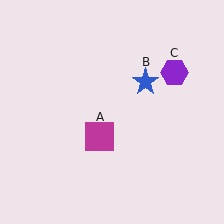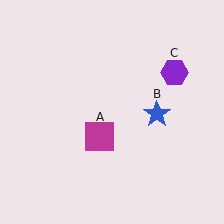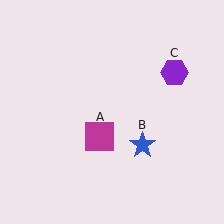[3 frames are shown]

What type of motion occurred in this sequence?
The blue star (object B) rotated clockwise around the center of the scene.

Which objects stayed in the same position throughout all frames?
Magenta square (object A) and purple hexagon (object C) remained stationary.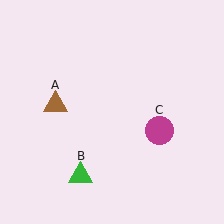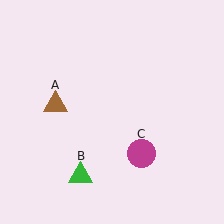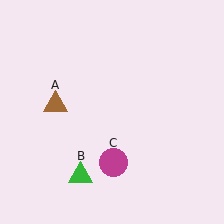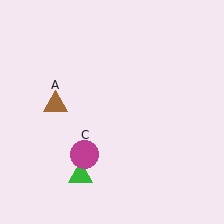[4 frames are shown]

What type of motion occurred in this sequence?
The magenta circle (object C) rotated clockwise around the center of the scene.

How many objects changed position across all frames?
1 object changed position: magenta circle (object C).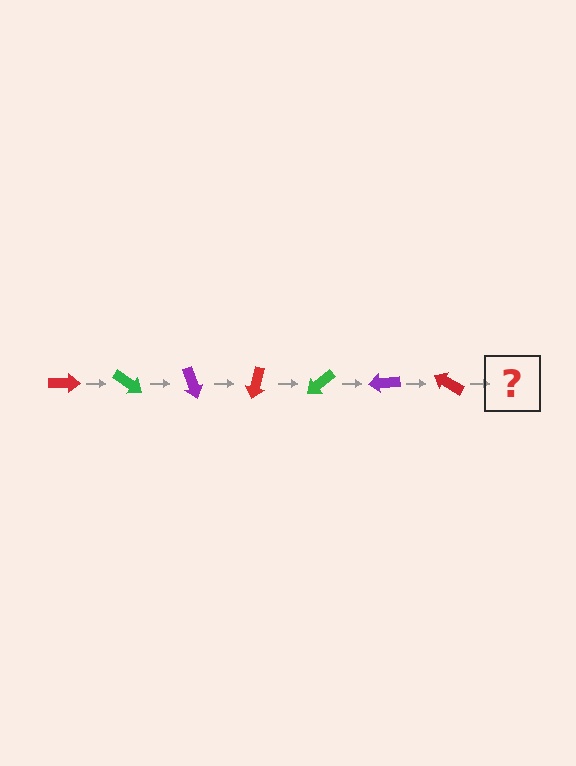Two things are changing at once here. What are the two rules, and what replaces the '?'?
The two rules are that it rotates 35 degrees each step and the color cycles through red, green, and purple. The '?' should be a green arrow, rotated 245 degrees from the start.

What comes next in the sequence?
The next element should be a green arrow, rotated 245 degrees from the start.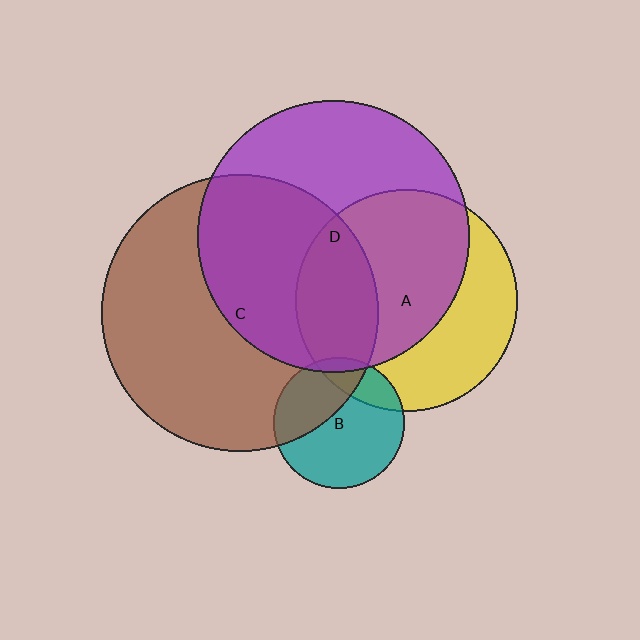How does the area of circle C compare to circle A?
Approximately 1.6 times.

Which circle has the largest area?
Circle C (brown).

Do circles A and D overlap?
Yes.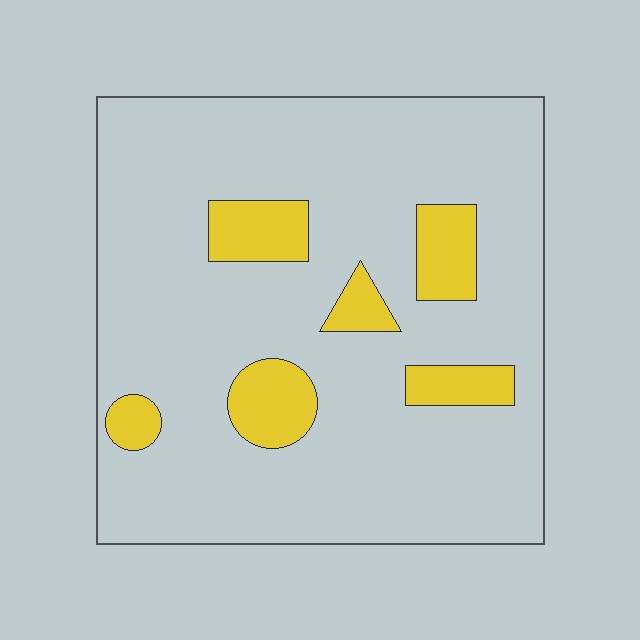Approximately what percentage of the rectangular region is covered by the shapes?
Approximately 15%.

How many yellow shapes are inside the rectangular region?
6.